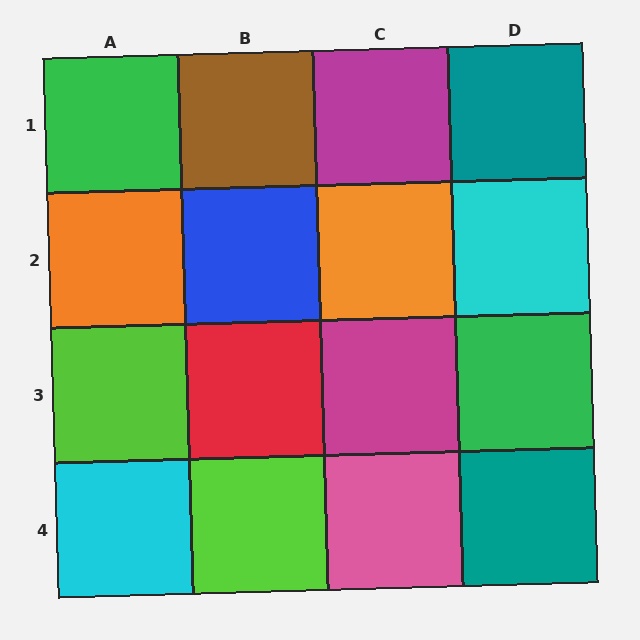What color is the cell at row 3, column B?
Red.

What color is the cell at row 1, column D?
Teal.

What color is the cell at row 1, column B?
Brown.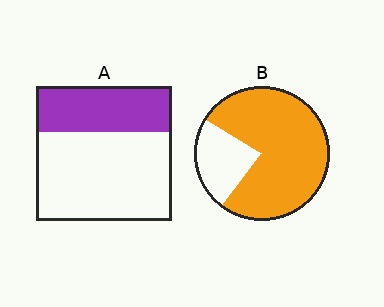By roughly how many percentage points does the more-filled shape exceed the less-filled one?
By roughly 45 percentage points (B over A).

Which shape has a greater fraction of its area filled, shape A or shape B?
Shape B.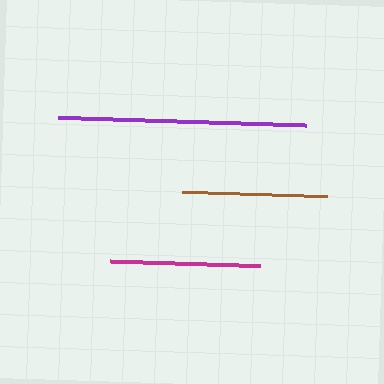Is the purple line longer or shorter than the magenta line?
The purple line is longer than the magenta line.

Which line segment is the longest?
The purple line is the longest at approximately 248 pixels.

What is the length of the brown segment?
The brown segment is approximately 145 pixels long.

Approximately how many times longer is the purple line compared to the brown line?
The purple line is approximately 1.7 times the length of the brown line.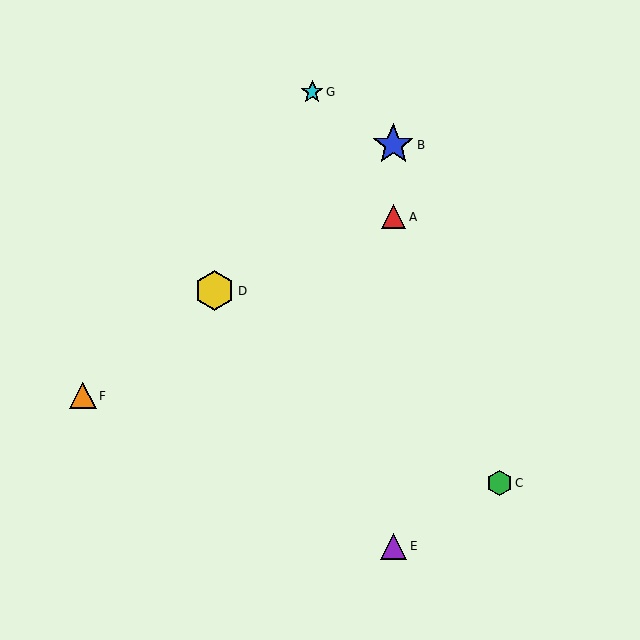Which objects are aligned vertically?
Objects A, B, E are aligned vertically.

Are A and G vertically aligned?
No, A is at x≈393 and G is at x≈312.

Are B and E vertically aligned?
Yes, both are at x≈393.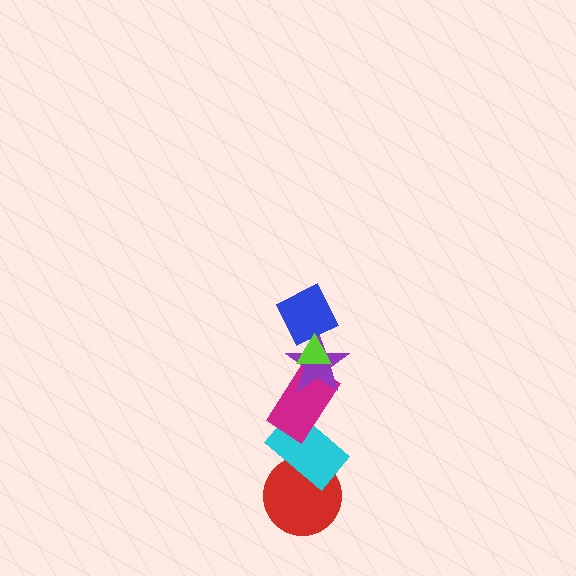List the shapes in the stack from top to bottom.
From top to bottom: the lime triangle, the blue diamond, the purple star, the magenta rectangle, the cyan rectangle, the red circle.